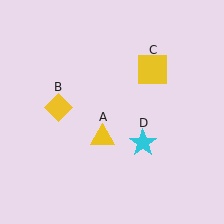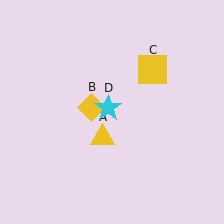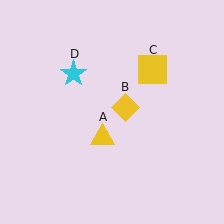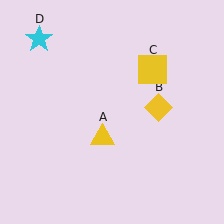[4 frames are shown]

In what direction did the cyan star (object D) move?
The cyan star (object D) moved up and to the left.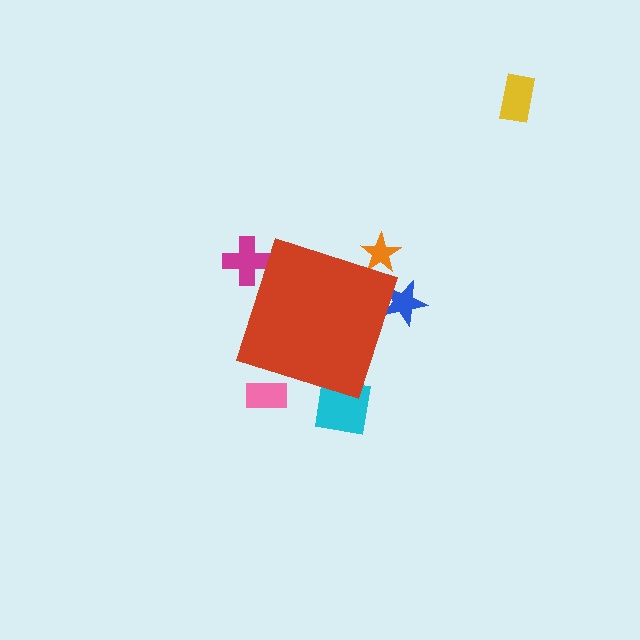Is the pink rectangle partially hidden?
Yes, the pink rectangle is partially hidden behind the red diamond.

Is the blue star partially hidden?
Yes, the blue star is partially hidden behind the red diamond.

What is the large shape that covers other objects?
A red diamond.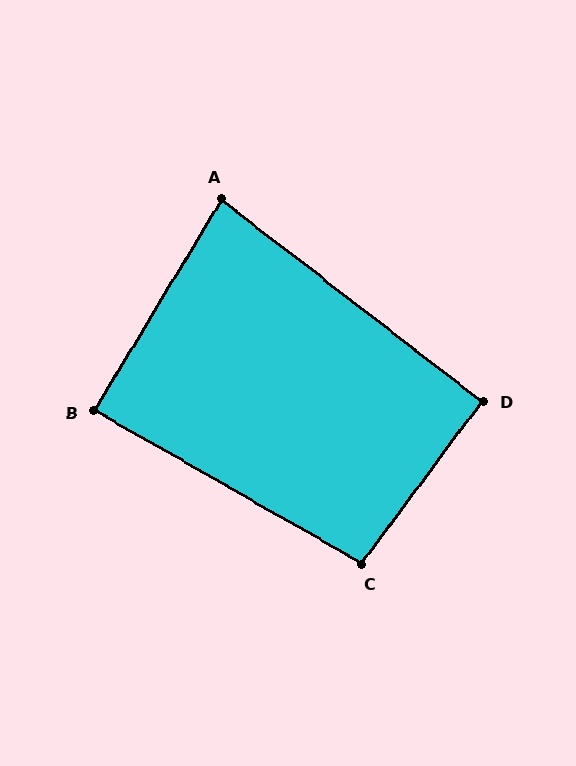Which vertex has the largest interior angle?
C, at approximately 97 degrees.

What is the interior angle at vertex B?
Approximately 89 degrees (approximately right).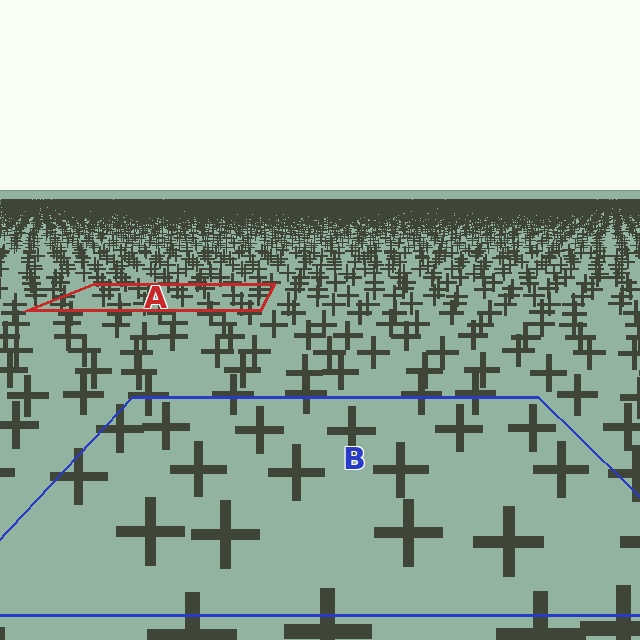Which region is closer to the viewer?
Region B is closer. The texture elements there are larger and more spread out.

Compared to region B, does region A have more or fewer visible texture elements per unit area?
Region A has more texture elements per unit area — they are packed more densely because it is farther away.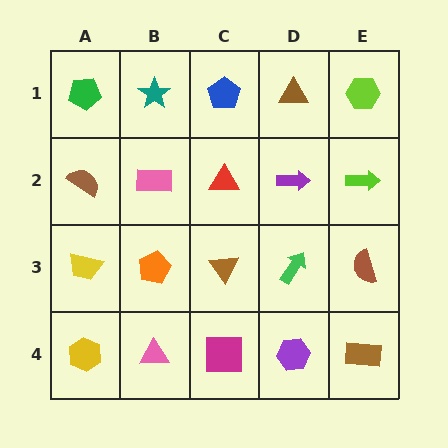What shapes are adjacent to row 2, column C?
A blue pentagon (row 1, column C), a brown triangle (row 3, column C), a pink rectangle (row 2, column B), a purple arrow (row 2, column D).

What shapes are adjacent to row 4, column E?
A brown semicircle (row 3, column E), a purple hexagon (row 4, column D).